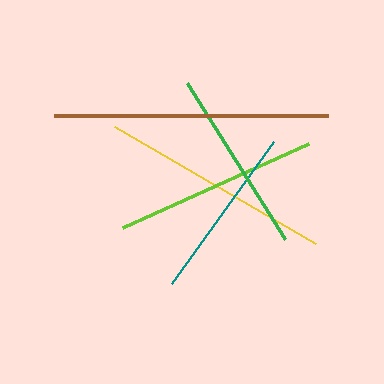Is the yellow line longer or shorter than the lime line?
The yellow line is longer than the lime line.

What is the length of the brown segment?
The brown segment is approximately 275 pixels long.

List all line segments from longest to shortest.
From longest to shortest: brown, yellow, lime, green, teal.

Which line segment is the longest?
The brown line is the longest at approximately 275 pixels.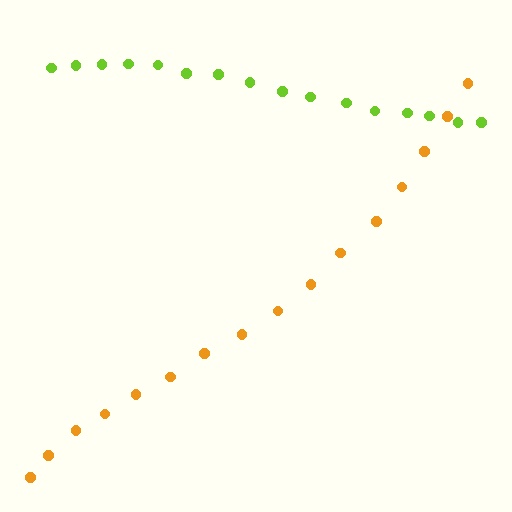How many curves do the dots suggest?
There are 2 distinct paths.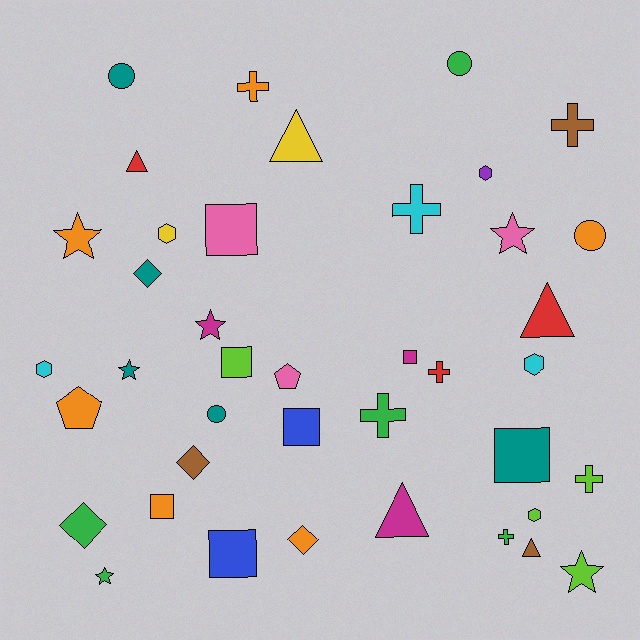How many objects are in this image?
There are 40 objects.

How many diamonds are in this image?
There are 4 diamonds.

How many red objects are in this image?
There are 3 red objects.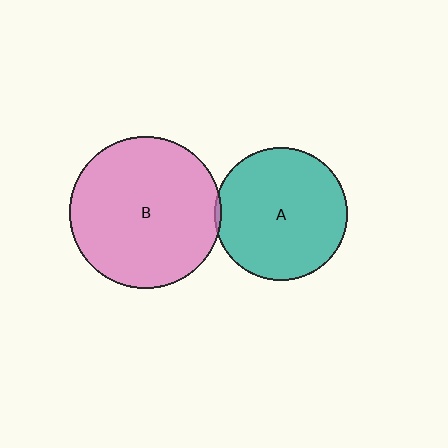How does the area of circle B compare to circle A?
Approximately 1.3 times.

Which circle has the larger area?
Circle B (pink).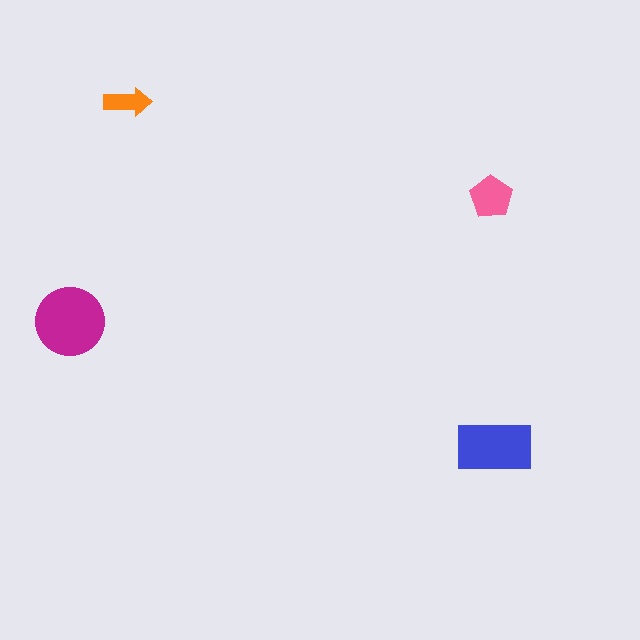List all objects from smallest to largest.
The orange arrow, the pink pentagon, the blue rectangle, the magenta circle.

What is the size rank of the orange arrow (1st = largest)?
4th.